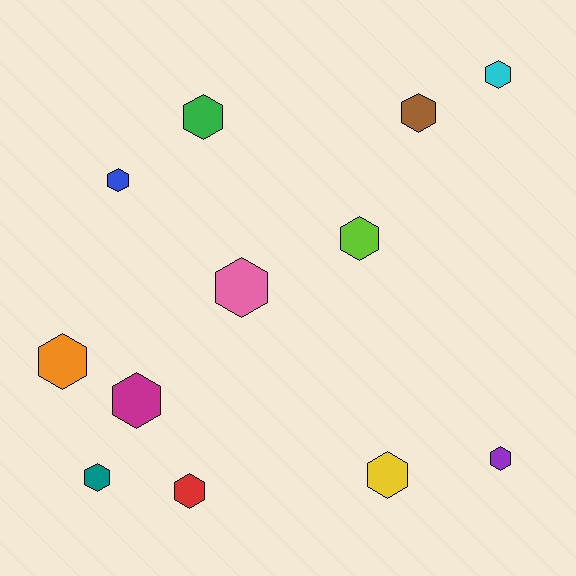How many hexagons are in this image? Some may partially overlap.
There are 12 hexagons.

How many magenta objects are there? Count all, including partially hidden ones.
There is 1 magenta object.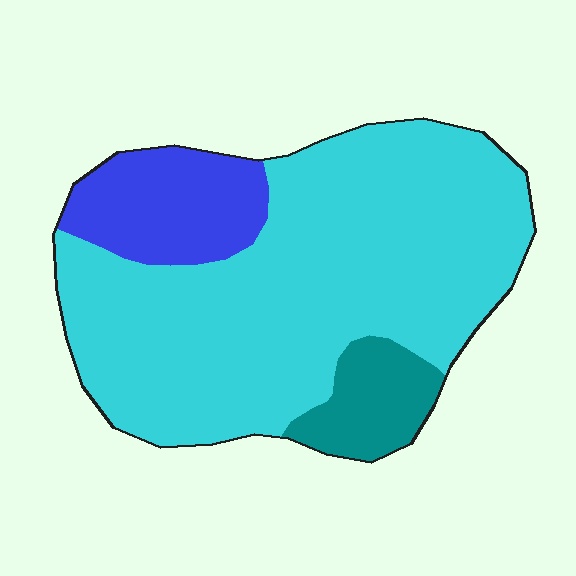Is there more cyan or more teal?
Cyan.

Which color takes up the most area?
Cyan, at roughly 75%.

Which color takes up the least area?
Teal, at roughly 10%.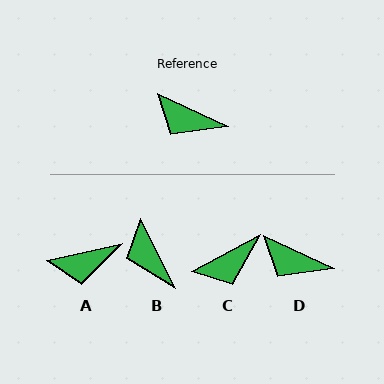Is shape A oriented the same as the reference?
No, it is off by about 38 degrees.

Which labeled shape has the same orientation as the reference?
D.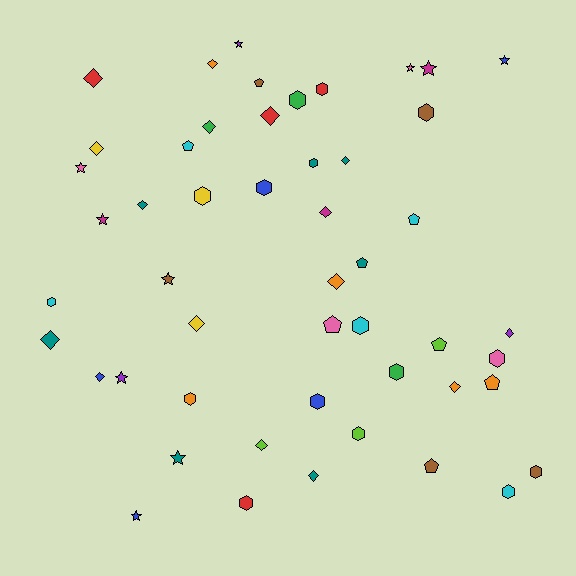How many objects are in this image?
There are 50 objects.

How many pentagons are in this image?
There are 8 pentagons.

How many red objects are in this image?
There are 4 red objects.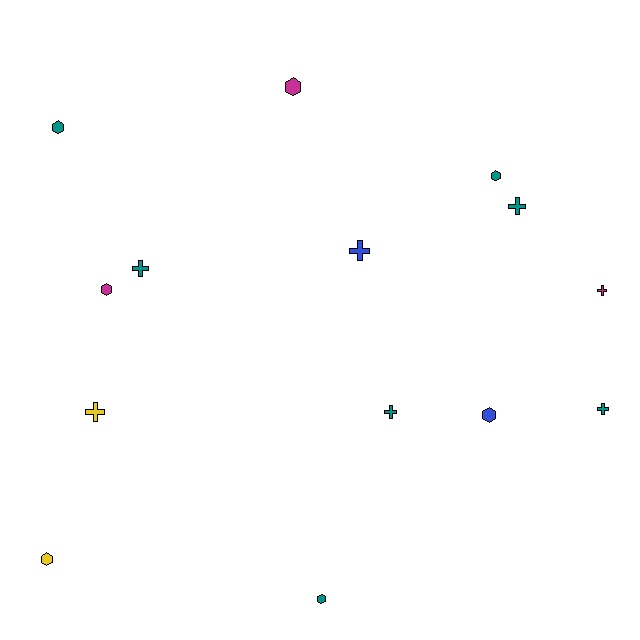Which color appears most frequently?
Teal, with 7 objects.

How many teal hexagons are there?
There are 3 teal hexagons.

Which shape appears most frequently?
Hexagon, with 7 objects.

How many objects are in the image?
There are 14 objects.